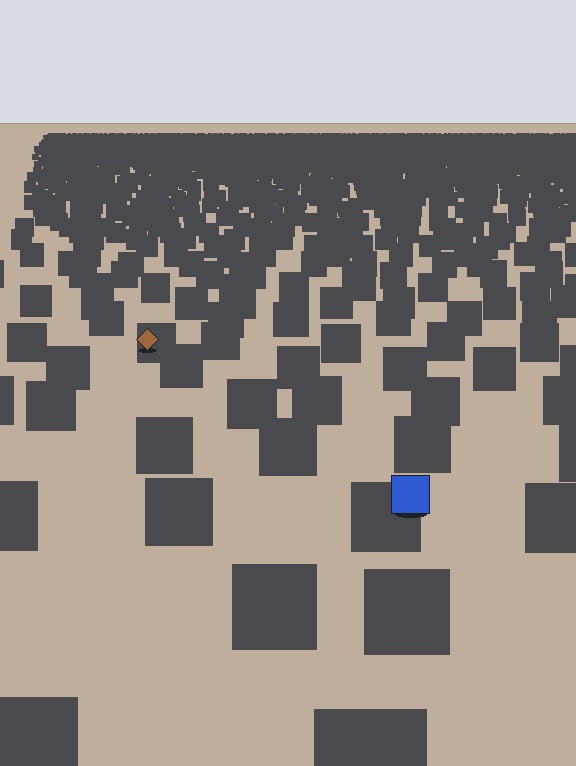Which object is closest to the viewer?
The blue square is closest. The texture marks near it are larger and more spread out.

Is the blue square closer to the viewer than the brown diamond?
Yes. The blue square is closer — you can tell from the texture gradient: the ground texture is coarser near it.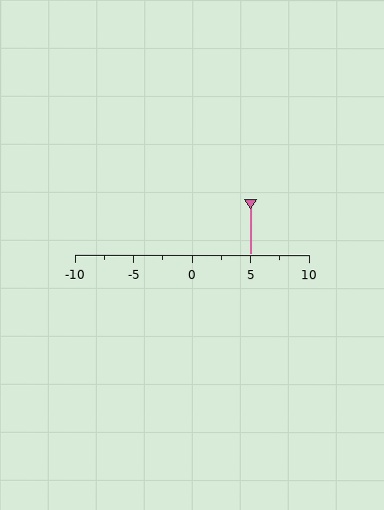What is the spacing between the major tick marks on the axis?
The major ticks are spaced 5 apart.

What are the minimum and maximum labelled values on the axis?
The axis runs from -10 to 10.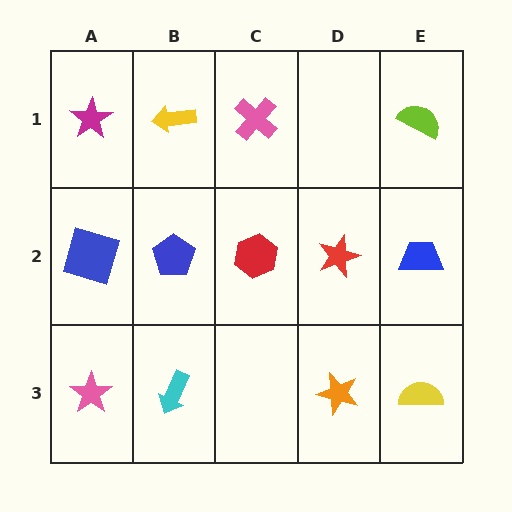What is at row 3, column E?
A yellow semicircle.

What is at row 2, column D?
A red star.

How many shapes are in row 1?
4 shapes.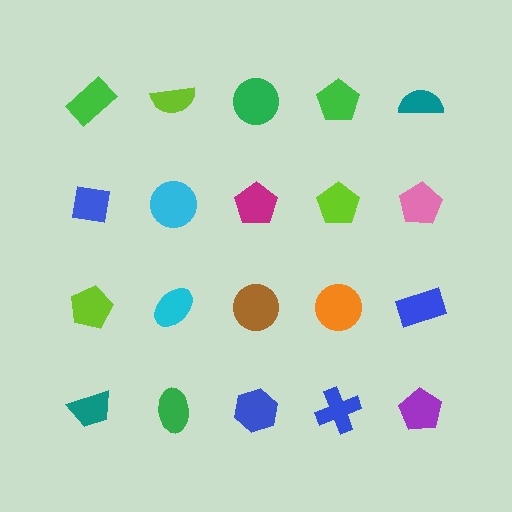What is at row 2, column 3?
A magenta pentagon.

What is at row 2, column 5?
A pink pentagon.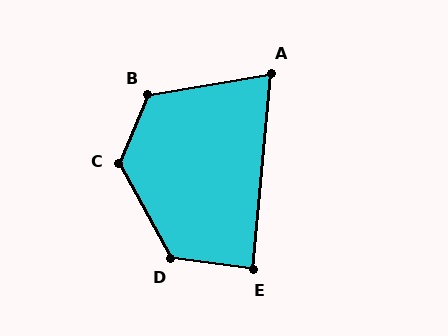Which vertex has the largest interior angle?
C, at approximately 128 degrees.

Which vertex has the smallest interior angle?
A, at approximately 75 degrees.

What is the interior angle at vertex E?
Approximately 88 degrees (approximately right).